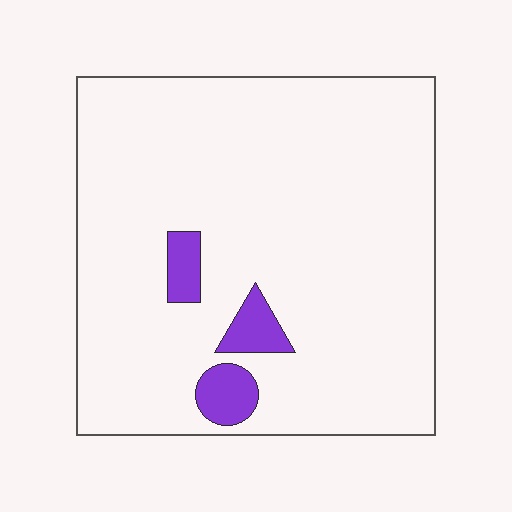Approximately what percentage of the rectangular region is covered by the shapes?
Approximately 5%.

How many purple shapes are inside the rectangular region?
3.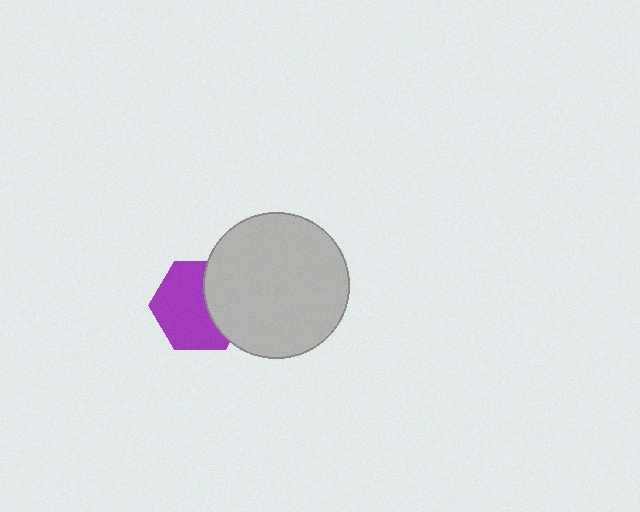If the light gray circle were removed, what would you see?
You would see the complete purple hexagon.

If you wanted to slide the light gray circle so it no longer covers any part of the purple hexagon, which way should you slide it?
Slide it right — that is the most direct way to separate the two shapes.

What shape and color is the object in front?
The object in front is a light gray circle.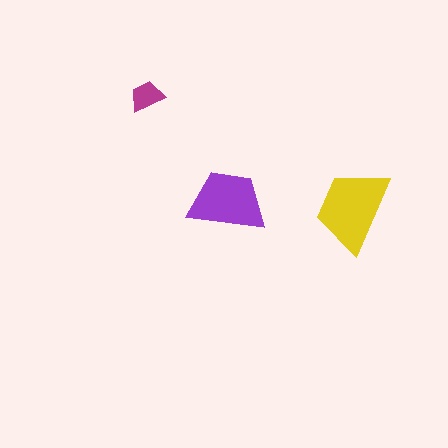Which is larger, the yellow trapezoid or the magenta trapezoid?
The yellow one.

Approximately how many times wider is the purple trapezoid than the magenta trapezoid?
About 2 times wider.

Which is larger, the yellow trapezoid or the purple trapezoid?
The yellow one.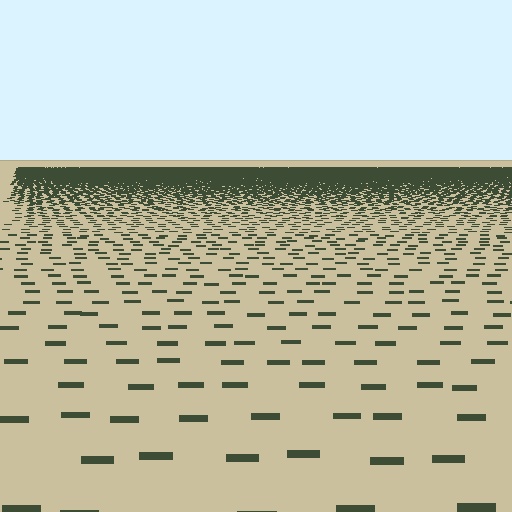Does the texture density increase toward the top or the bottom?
Density increases toward the top.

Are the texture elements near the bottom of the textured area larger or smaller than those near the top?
Larger. Near the bottom, elements are closer to the viewer and appear at a bigger on-screen size.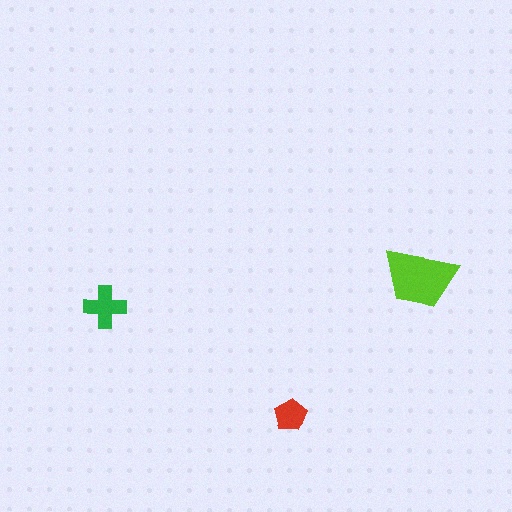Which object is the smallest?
The red pentagon.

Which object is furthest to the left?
The green cross is leftmost.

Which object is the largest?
The lime trapezoid.